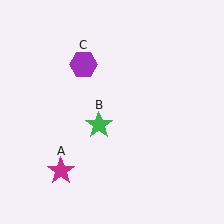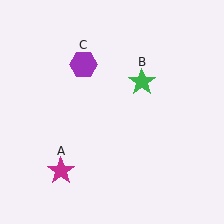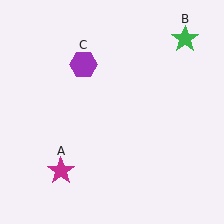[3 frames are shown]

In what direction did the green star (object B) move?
The green star (object B) moved up and to the right.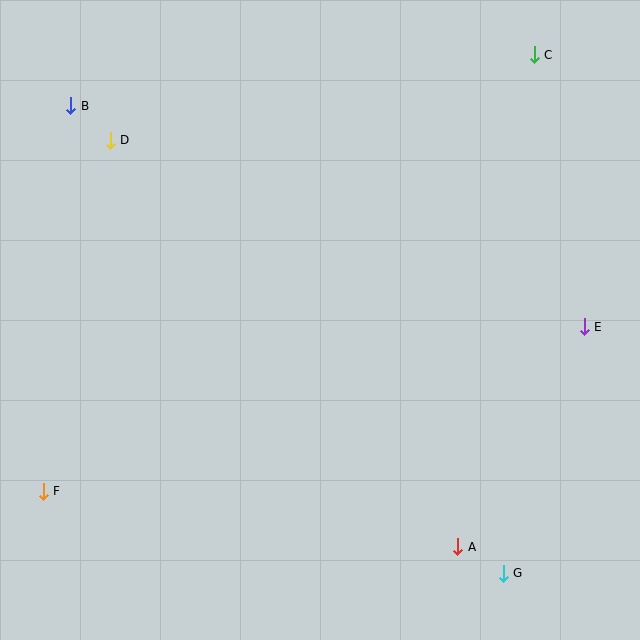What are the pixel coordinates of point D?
Point D is at (110, 140).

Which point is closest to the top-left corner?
Point B is closest to the top-left corner.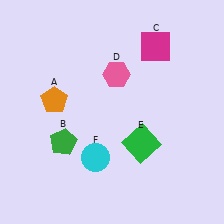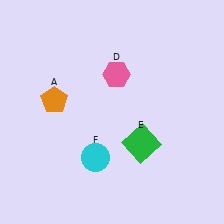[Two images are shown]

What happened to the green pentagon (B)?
The green pentagon (B) was removed in Image 2. It was in the bottom-left area of Image 1.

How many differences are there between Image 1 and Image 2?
There are 2 differences between the two images.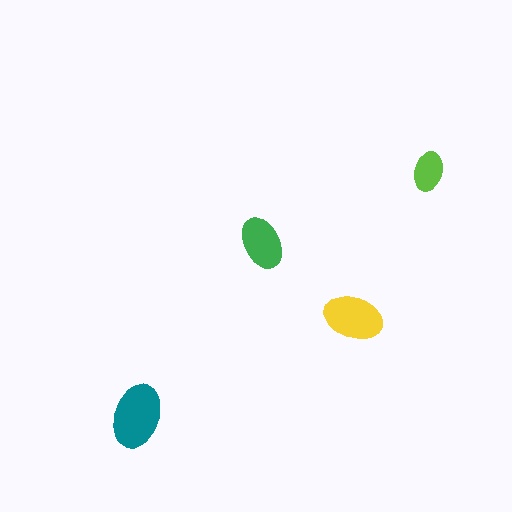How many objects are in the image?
There are 4 objects in the image.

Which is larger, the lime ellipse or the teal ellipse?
The teal one.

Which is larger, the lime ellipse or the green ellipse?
The green one.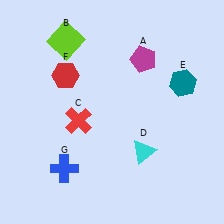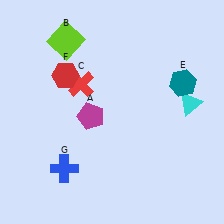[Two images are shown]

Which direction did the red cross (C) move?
The red cross (C) moved up.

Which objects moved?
The objects that moved are: the magenta pentagon (A), the red cross (C), the cyan triangle (D).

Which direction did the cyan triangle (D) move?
The cyan triangle (D) moved up.